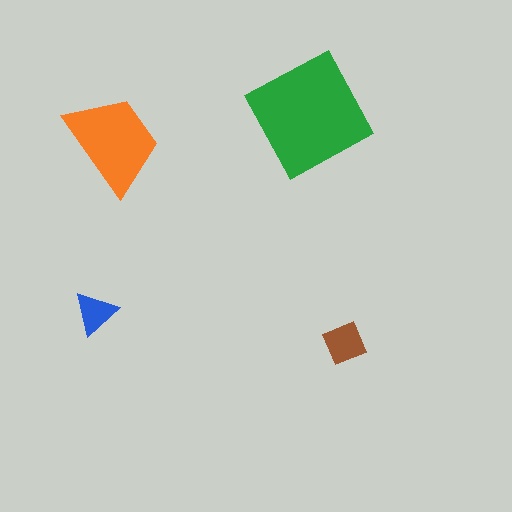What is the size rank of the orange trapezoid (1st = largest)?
2nd.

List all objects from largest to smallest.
The green square, the orange trapezoid, the brown diamond, the blue triangle.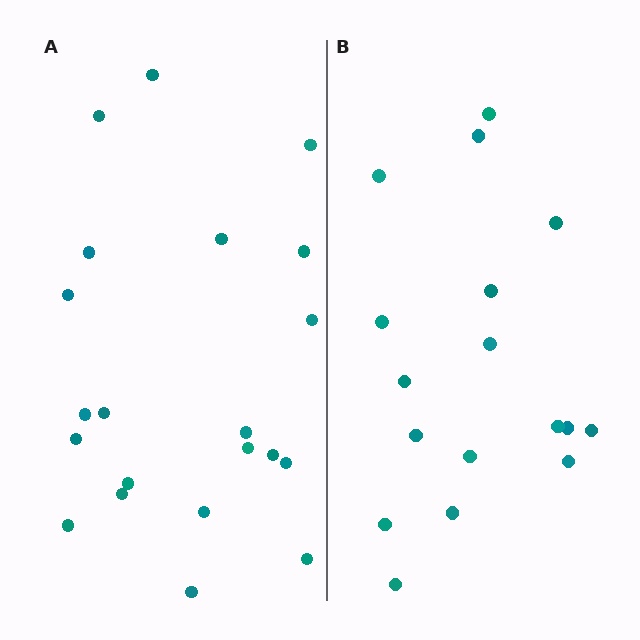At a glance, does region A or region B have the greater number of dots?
Region A (the left region) has more dots.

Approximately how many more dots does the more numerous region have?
Region A has about 4 more dots than region B.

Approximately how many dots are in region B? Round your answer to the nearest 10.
About 20 dots. (The exact count is 17, which rounds to 20.)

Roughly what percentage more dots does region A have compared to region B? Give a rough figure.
About 25% more.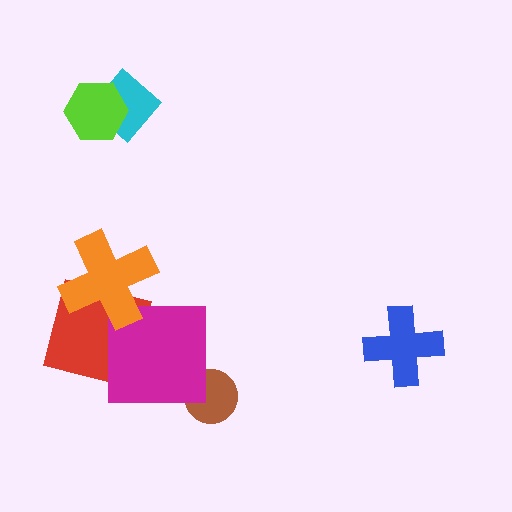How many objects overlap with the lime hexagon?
1 object overlaps with the lime hexagon.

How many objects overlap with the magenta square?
1 object overlaps with the magenta square.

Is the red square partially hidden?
Yes, it is partially covered by another shape.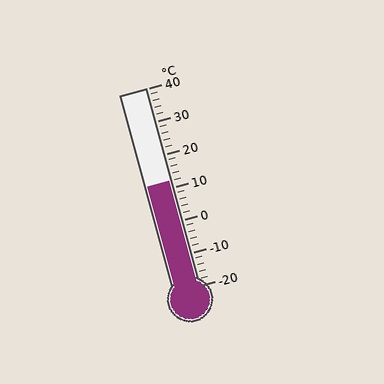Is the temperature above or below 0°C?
The temperature is above 0°C.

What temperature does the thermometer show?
The thermometer shows approximately 12°C.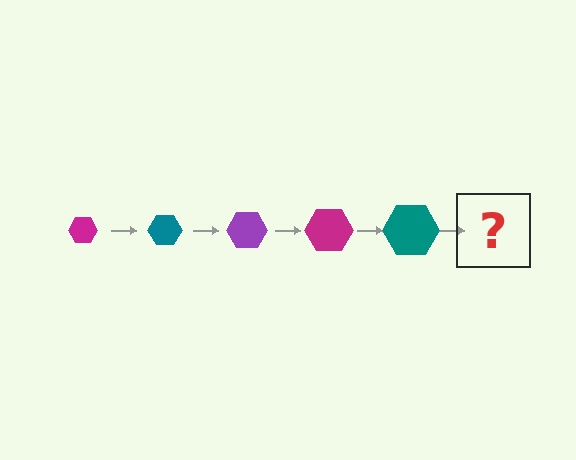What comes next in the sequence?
The next element should be a purple hexagon, larger than the previous one.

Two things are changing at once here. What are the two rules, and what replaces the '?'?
The two rules are that the hexagon grows larger each step and the color cycles through magenta, teal, and purple. The '?' should be a purple hexagon, larger than the previous one.